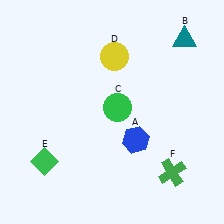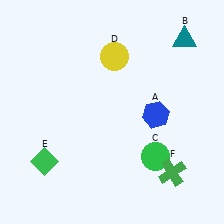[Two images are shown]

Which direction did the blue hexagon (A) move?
The blue hexagon (A) moved up.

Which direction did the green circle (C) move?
The green circle (C) moved down.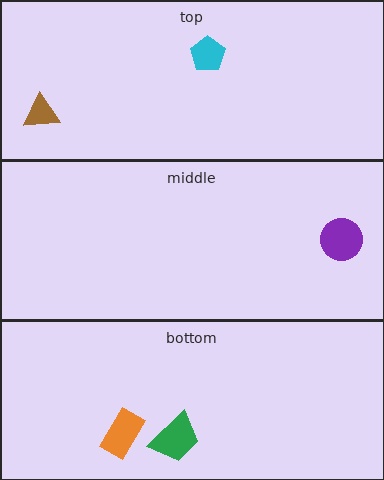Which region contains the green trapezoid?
The bottom region.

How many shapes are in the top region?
2.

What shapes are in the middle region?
The purple circle.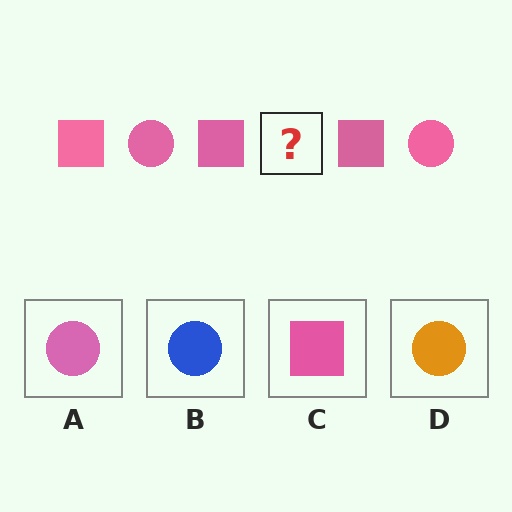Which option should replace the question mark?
Option A.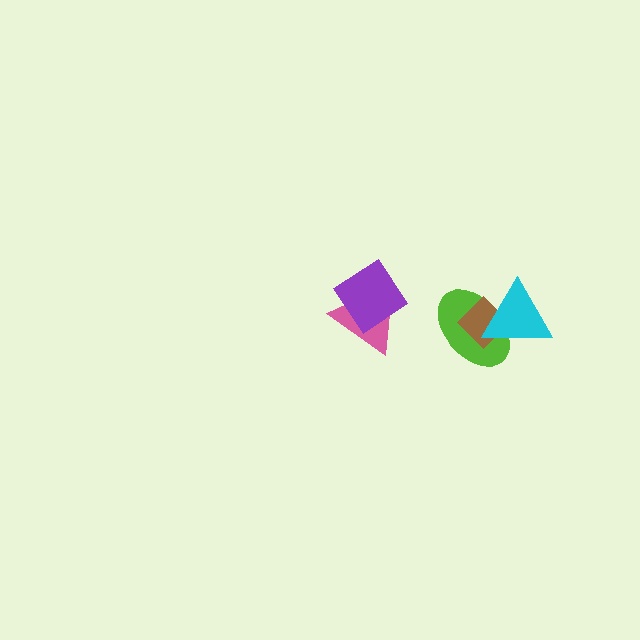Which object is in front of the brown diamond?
The cyan triangle is in front of the brown diamond.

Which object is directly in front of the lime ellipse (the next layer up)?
The brown diamond is directly in front of the lime ellipse.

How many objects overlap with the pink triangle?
1 object overlaps with the pink triangle.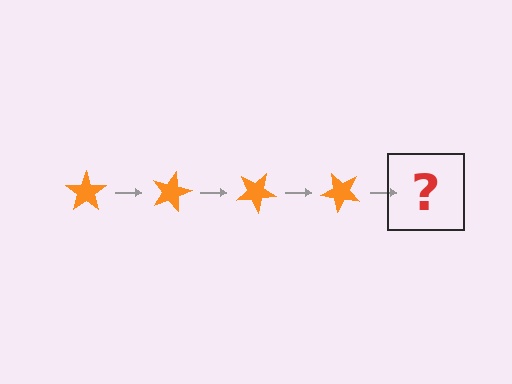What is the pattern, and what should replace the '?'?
The pattern is that the star rotates 15 degrees each step. The '?' should be an orange star rotated 60 degrees.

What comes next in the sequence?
The next element should be an orange star rotated 60 degrees.